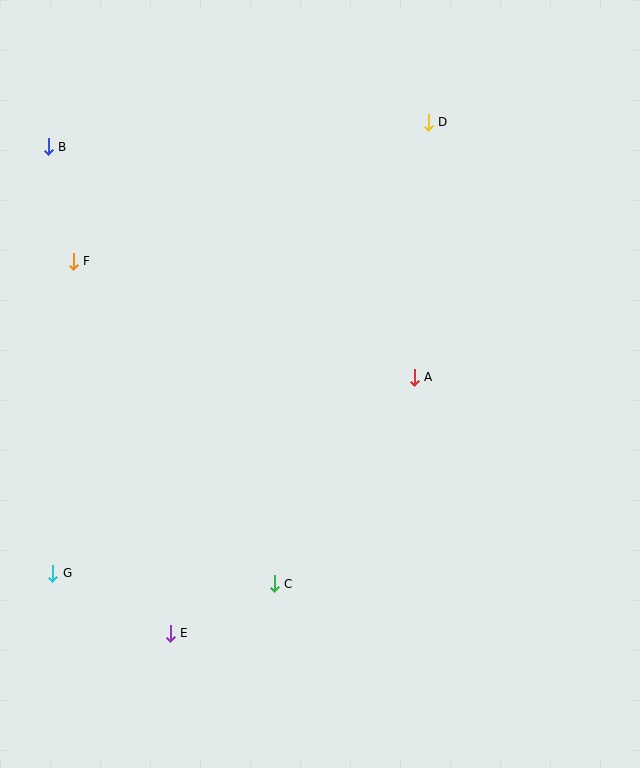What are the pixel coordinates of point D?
Point D is at (428, 122).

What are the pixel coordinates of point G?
Point G is at (53, 573).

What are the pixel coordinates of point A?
Point A is at (414, 378).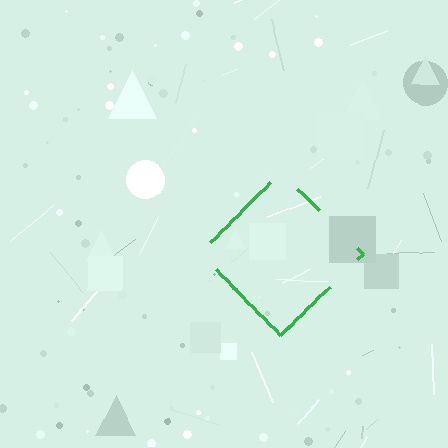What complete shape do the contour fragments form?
The contour fragments form a diamond.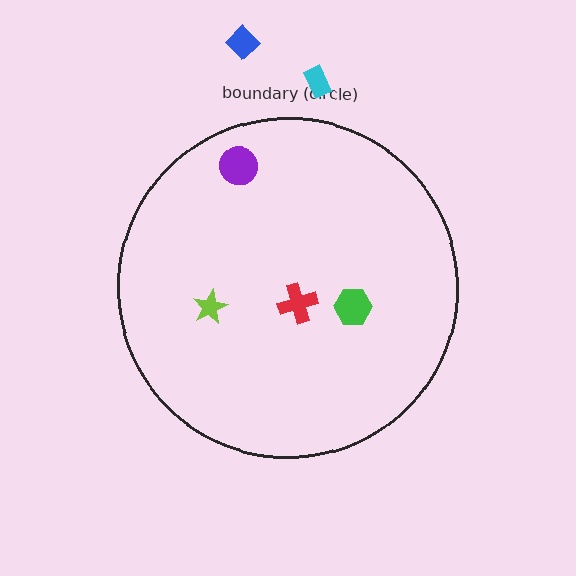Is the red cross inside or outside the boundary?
Inside.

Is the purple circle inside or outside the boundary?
Inside.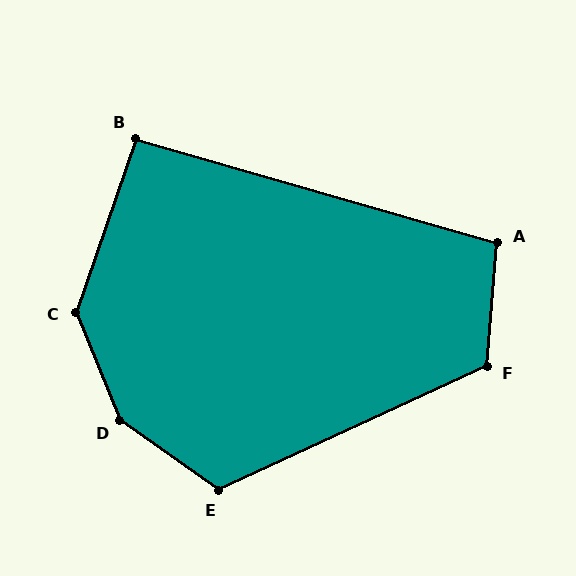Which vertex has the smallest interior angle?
B, at approximately 93 degrees.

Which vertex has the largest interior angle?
D, at approximately 148 degrees.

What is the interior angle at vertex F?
Approximately 119 degrees (obtuse).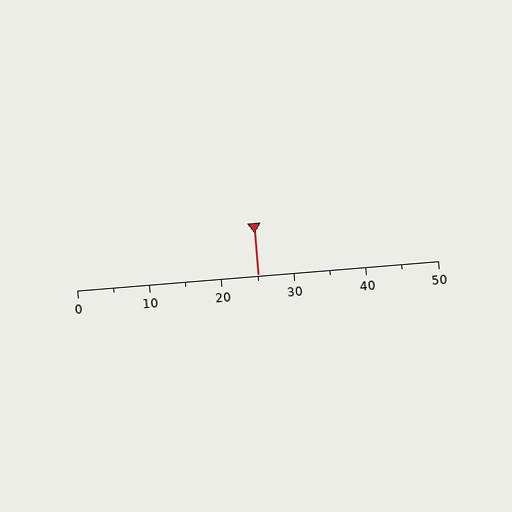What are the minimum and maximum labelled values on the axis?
The axis runs from 0 to 50.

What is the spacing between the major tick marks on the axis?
The major ticks are spaced 10 apart.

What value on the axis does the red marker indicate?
The marker indicates approximately 25.